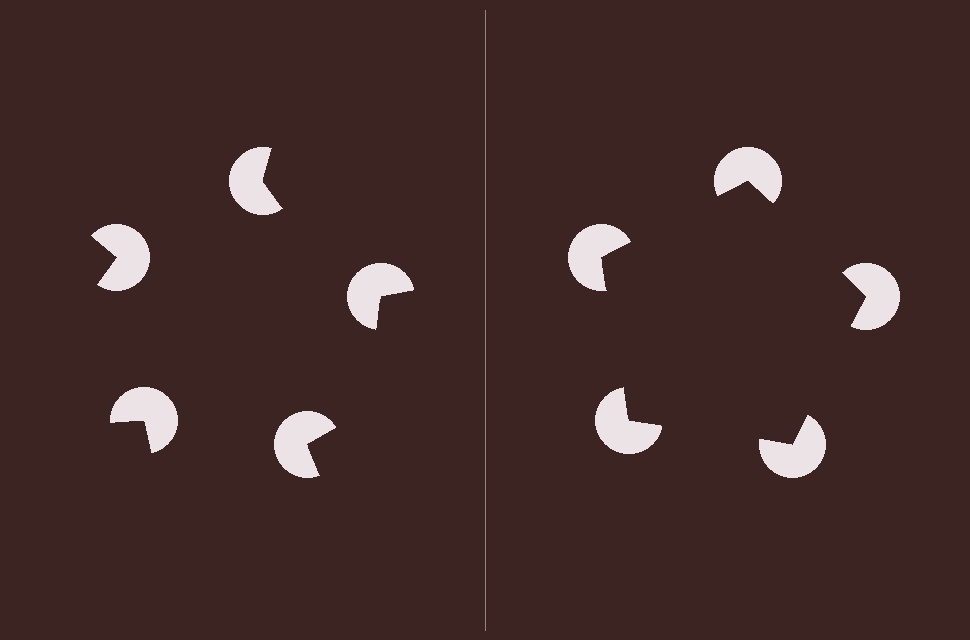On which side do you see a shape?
An illusory pentagon appears on the right side. On the left side the wedge cuts are rotated, so no coherent shape forms.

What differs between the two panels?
The pac-man discs are positioned identically on both sides; only the wedge orientations differ. On the right they align to a pentagon; on the left they are misaligned.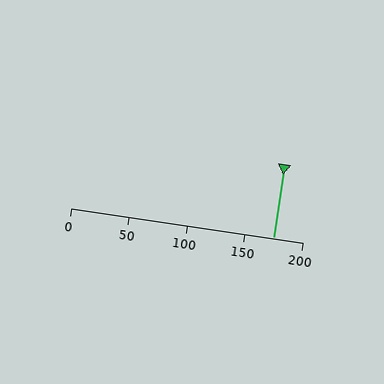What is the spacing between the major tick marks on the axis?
The major ticks are spaced 50 apart.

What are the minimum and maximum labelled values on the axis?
The axis runs from 0 to 200.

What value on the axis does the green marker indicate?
The marker indicates approximately 175.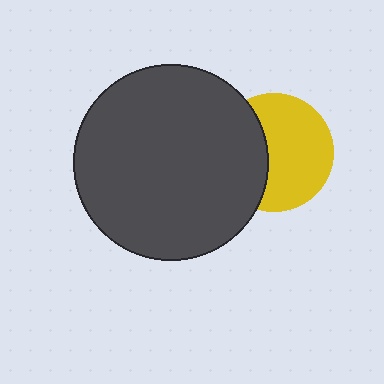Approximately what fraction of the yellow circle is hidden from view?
Roughly 38% of the yellow circle is hidden behind the dark gray circle.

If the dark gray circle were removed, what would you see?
You would see the complete yellow circle.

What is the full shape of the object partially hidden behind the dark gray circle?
The partially hidden object is a yellow circle.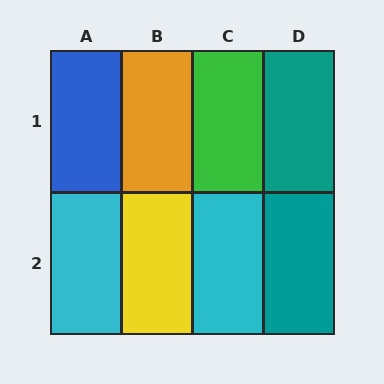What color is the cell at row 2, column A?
Cyan.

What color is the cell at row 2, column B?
Yellow.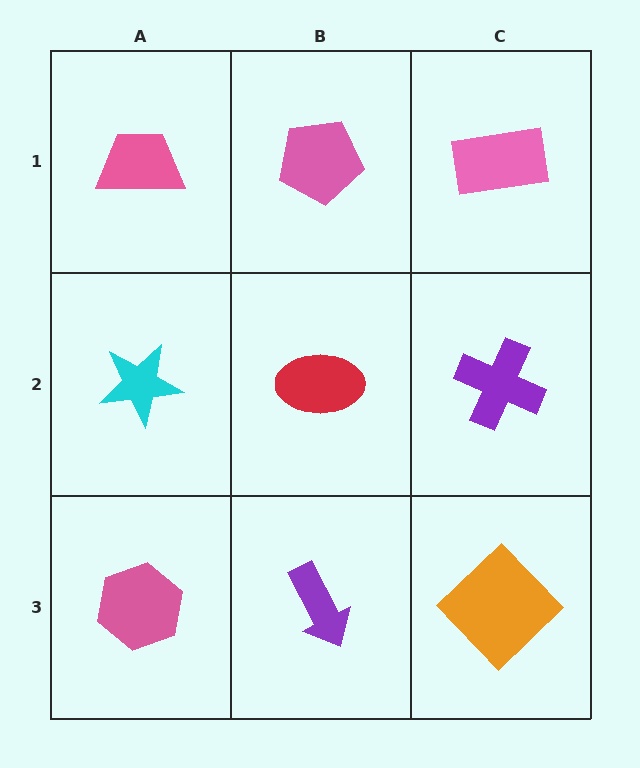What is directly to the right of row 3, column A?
A purple arrow.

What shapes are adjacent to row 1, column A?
A cyan star (row 2, column A), a pink pentagon (row 1, column B).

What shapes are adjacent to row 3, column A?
A cyan star (row 2, column A), a purple arrow (row 3, column B).